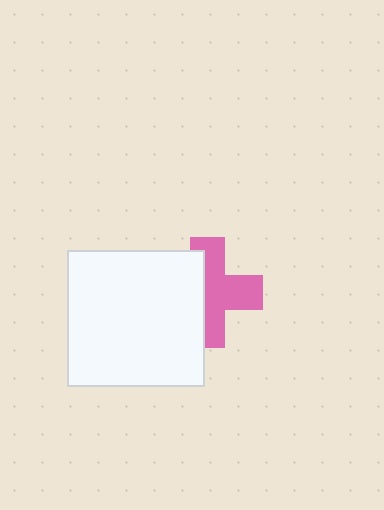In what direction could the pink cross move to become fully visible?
The pink cross could move right. That would shift it out from behind the white square entirely.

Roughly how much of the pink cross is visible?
About half of it is visible (roughly 56%).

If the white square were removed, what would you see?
You would see the complete pink cross.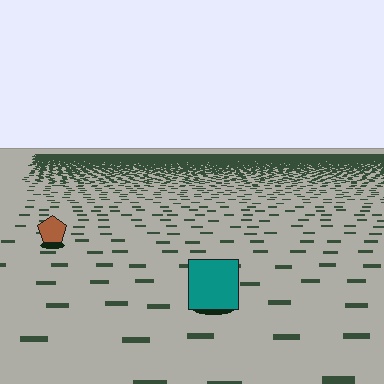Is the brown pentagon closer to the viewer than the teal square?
No. The teal square is closer — you can tell from the texture gradient: the ground texture is coarser near it.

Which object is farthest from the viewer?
The brown pentagon is farthest from the viewer. It appears smaller and the ground texture around it is denser.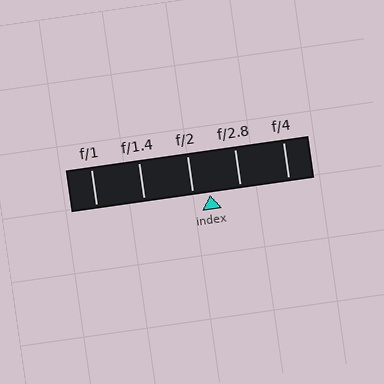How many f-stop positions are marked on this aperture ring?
There are 5 f-stop positions marked.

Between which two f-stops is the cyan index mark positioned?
The index mark is between f/2 and f/2.8.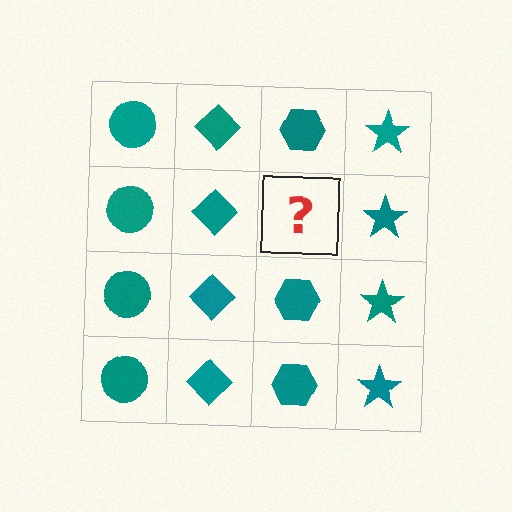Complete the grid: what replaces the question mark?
The question mark should be replaced with a teal hexagon.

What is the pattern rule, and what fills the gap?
The rule is that each column has a consistent shape. The gap should be filled with a teal hexagon.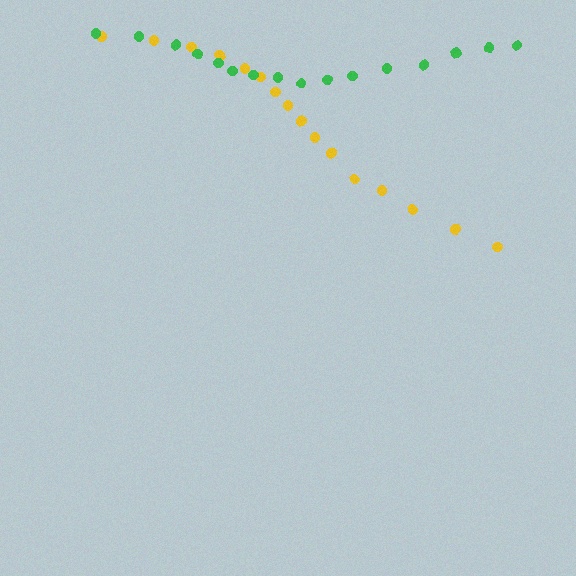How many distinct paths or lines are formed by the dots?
There are 2 distinct paths.